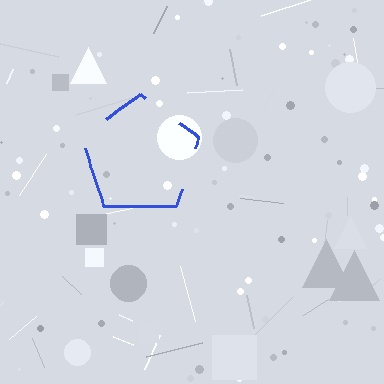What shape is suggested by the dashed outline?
The dashed outline suggests a pentagon.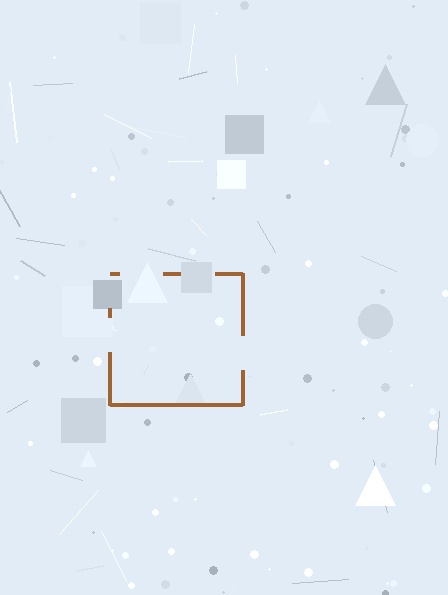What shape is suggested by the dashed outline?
The dashed outline suggests a square.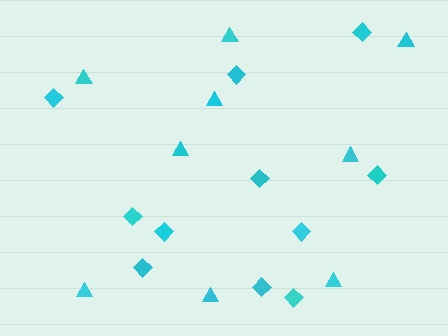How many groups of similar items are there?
There are 2 groups: one group of triangles (9) and one group of diamonds (11).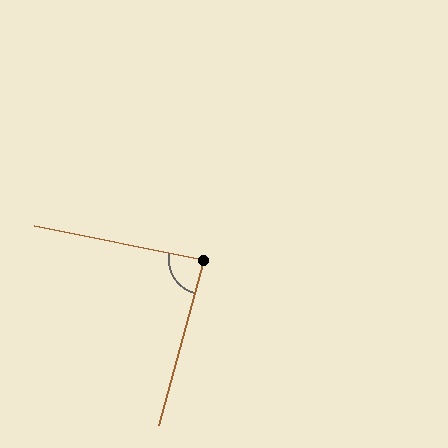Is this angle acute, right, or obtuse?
It is approximately a right angle.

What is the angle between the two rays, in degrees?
Approximately 86 degrees.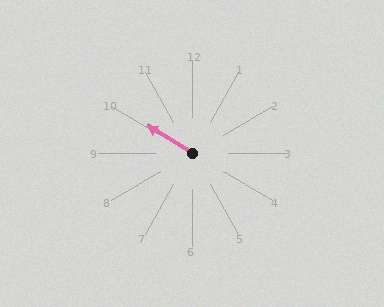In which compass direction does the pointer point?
Northwest.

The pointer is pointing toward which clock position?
Roughly 10 o'clock.